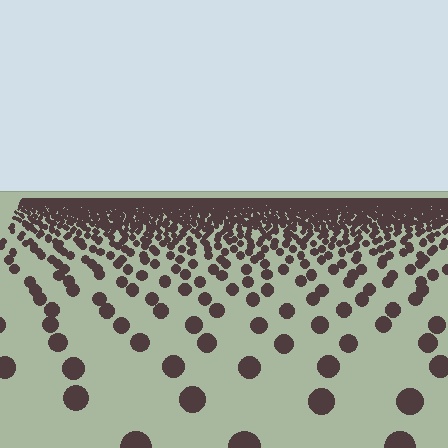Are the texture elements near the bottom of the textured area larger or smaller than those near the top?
Larger. Near the bottom, elements are closer to the viewer and appear at a bigger on-screen size.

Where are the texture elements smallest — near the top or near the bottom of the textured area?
Near the top.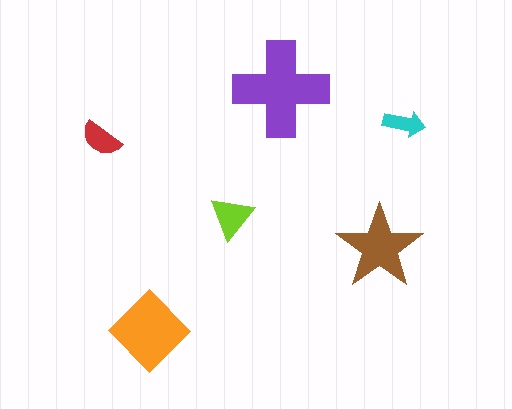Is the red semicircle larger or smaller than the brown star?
Smaller.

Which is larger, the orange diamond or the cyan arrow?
The orange diamond.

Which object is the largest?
The purple cross.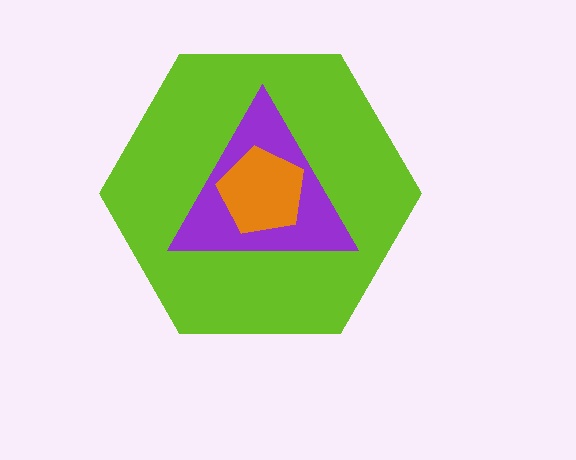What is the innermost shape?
The orange pentagon.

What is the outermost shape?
The lime hexagon.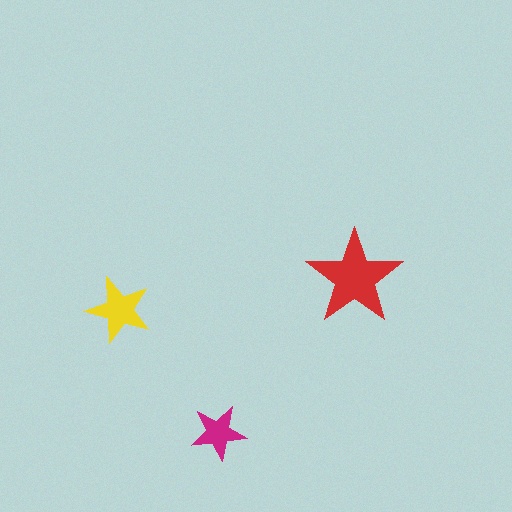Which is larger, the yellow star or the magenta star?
The yellow one.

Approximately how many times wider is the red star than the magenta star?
About 2 times wider.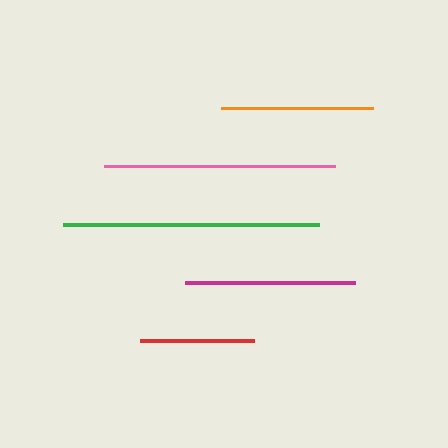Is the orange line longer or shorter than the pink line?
The pink line is longer than the orange line.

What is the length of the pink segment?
The pink segment is approximately 231 pixels long.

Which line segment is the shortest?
The red line is the shortest at approximately 113 pixels.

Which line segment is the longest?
The green line is the longest at approximately 256 pixels.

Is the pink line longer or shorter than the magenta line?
The pink line is longer than the magenta line.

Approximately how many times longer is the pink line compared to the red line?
The pink line is approximately 2.0 times the length of the red line.